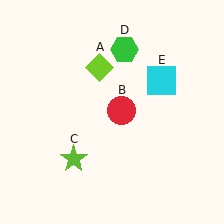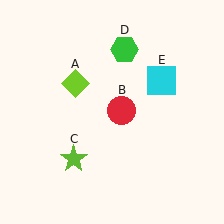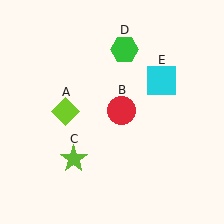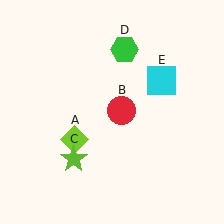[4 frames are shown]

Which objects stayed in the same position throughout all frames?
Red circle (object B) and lime star (object C) and green hexagon (object D) and cyan square (object E) remained stationary.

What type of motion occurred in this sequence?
The lime diamond (object A) rotated counterclockwise around the center of the scene.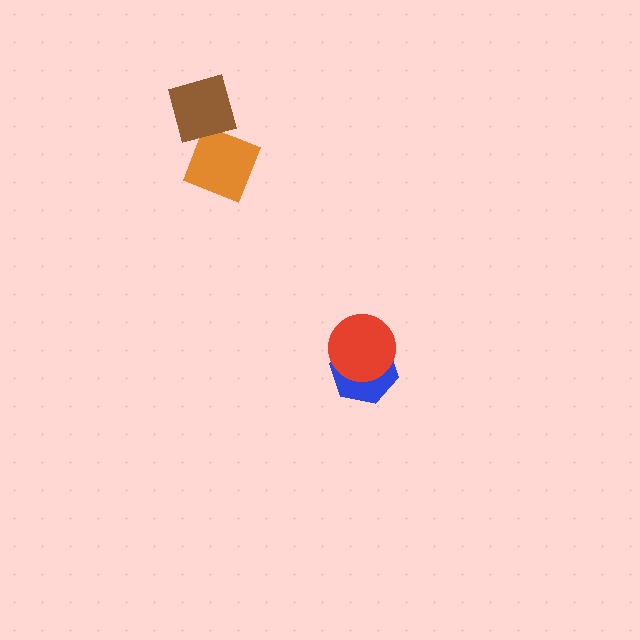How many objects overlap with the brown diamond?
1 object overlaps with the brown diamond.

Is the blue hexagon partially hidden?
Yes, it is partially covered by another shape.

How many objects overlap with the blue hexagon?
1 object overlaps with the blue hexagon.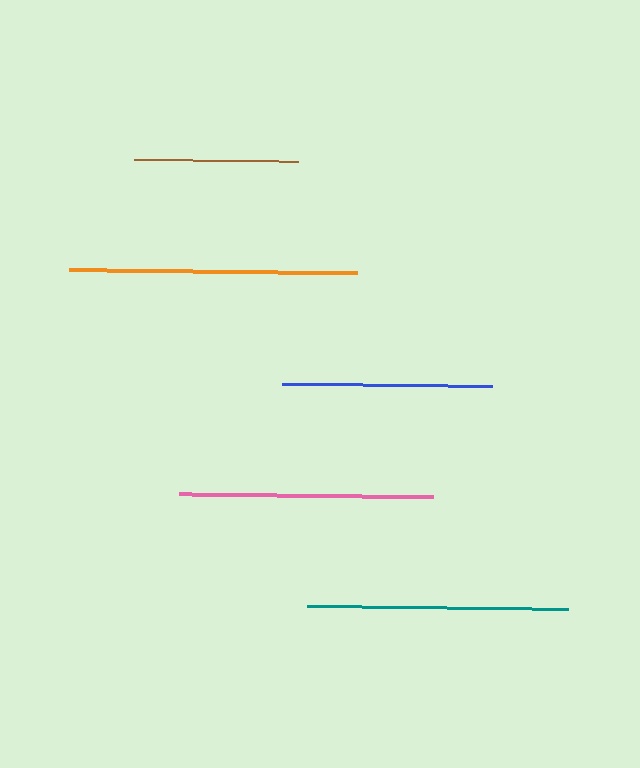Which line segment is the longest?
The orange line is the longest at approximately 288 pixels.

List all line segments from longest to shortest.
From longest to shortest: orange, teal, pink, blue, brown.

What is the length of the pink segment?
The pink segment is approximately 253 pixels long.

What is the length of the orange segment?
The orange segment is approximately 288 pixels long.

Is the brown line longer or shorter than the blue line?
The blue line is longer than the brown line.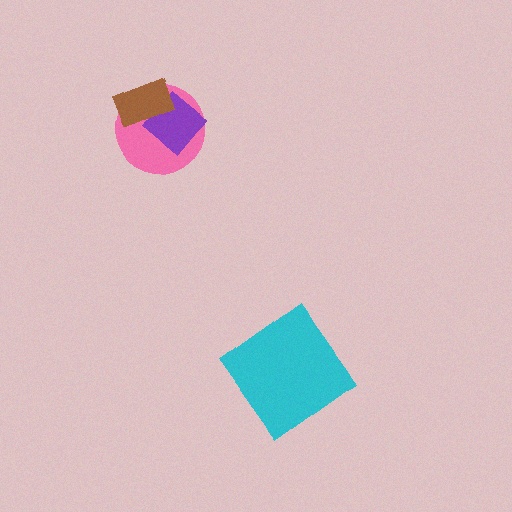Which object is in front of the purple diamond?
The brown rectangle is in front of the purple diamond.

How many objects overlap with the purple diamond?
2 objects overlap with the purple diamond.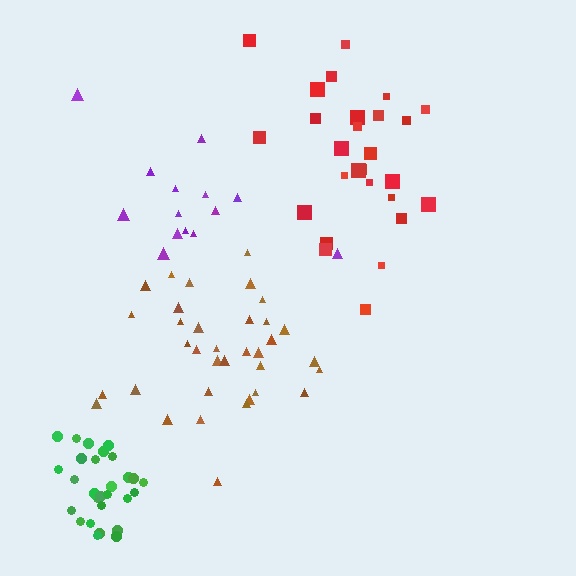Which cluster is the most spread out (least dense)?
Purple.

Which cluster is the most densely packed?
Green.